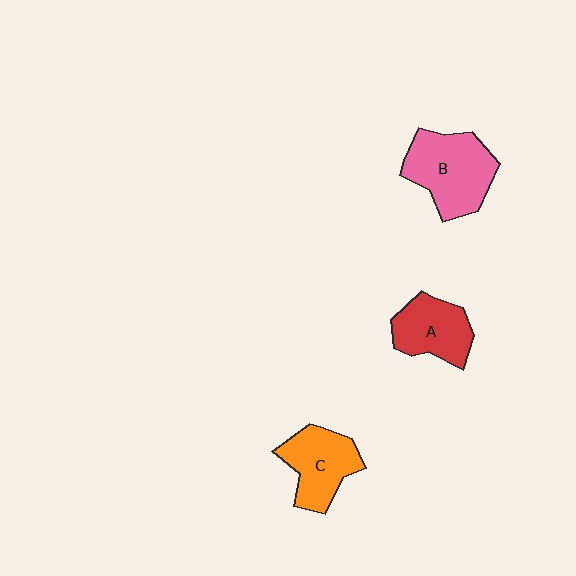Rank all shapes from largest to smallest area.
From largest to smallest: B (pink), C (orange), A (red).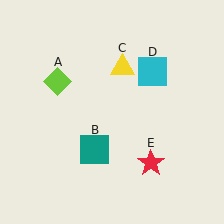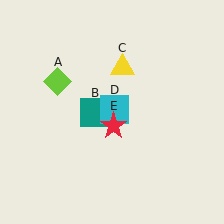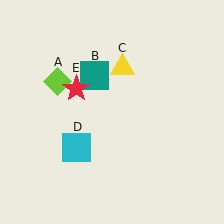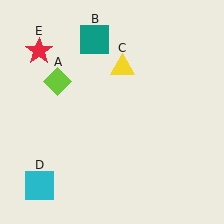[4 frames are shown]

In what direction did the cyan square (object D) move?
The cyan square (object D) moved down and to the left.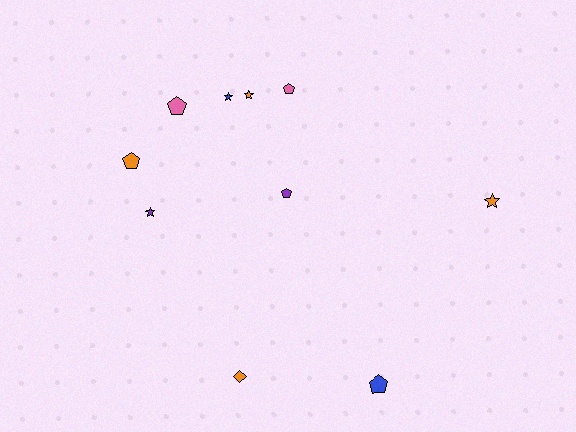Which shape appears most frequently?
Pentagon, with 5 objects.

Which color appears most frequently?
Orange, with 4 objects.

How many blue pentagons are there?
There is 1 blue pentagon.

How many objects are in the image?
There are 10 objects.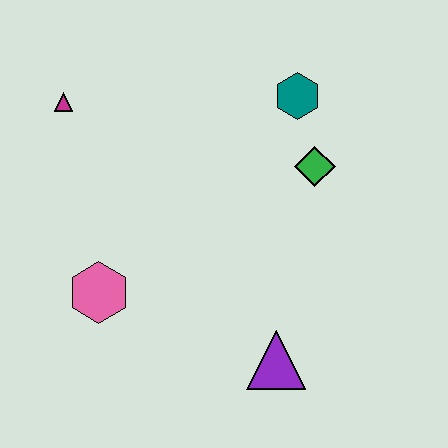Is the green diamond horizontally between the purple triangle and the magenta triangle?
No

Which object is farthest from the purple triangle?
The magenta triangle is farthest from the purple triangle.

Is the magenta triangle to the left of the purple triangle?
Yes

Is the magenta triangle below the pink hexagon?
No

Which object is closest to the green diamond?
The teal hexagon is closest to the green diamond.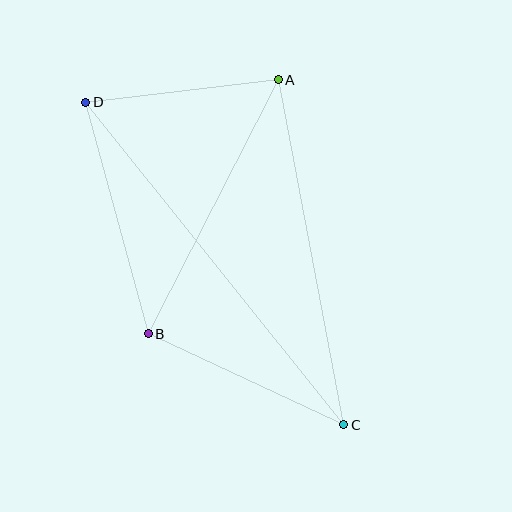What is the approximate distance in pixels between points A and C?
The distance between A and C is approximately 351 pixels.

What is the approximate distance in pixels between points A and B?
The distance between A and B is approximately 285 pixels.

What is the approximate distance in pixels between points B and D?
The distance between B and D is approximately 240 pixels.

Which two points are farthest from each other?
Points C and D are farthest from each other.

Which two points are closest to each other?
Points A and D are closest to each other.